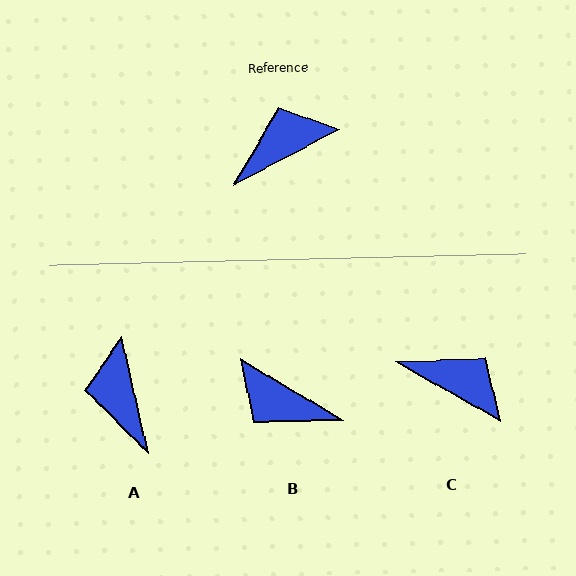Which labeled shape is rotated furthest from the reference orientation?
B, about 121 degrees away.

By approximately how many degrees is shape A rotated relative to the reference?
Approximately 75 degrees counter-clockwise.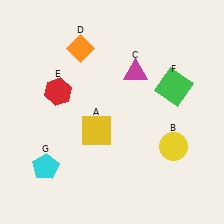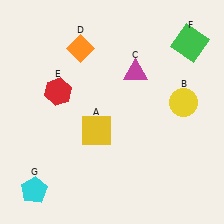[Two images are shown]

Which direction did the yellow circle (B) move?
The yellow circle (B) moved up.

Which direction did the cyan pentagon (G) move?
The cyan pentagon (G) moved down.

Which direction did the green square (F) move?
The green square (F) moved up.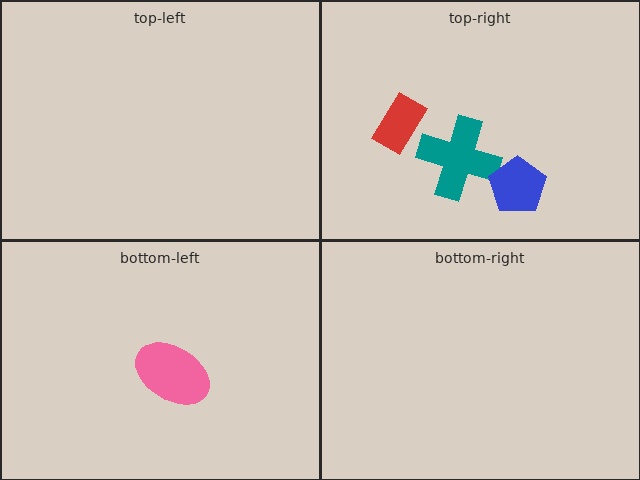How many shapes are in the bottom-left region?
1.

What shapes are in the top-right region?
The red rectangle, the teal cross, the blue pentagon.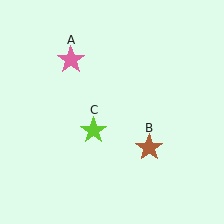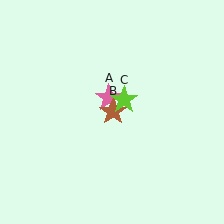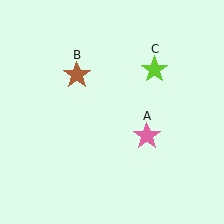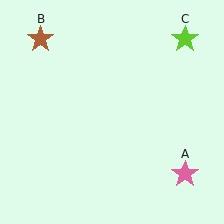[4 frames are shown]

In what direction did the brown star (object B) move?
The brown star (object B) moved up and to the left.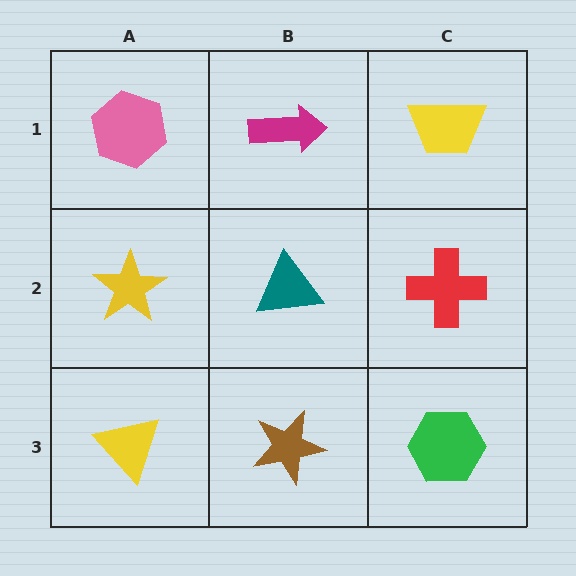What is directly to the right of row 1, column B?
A yellow trapezoid.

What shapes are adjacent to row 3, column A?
A yellow star (row 2, column A), a brown star (row 3, column B).